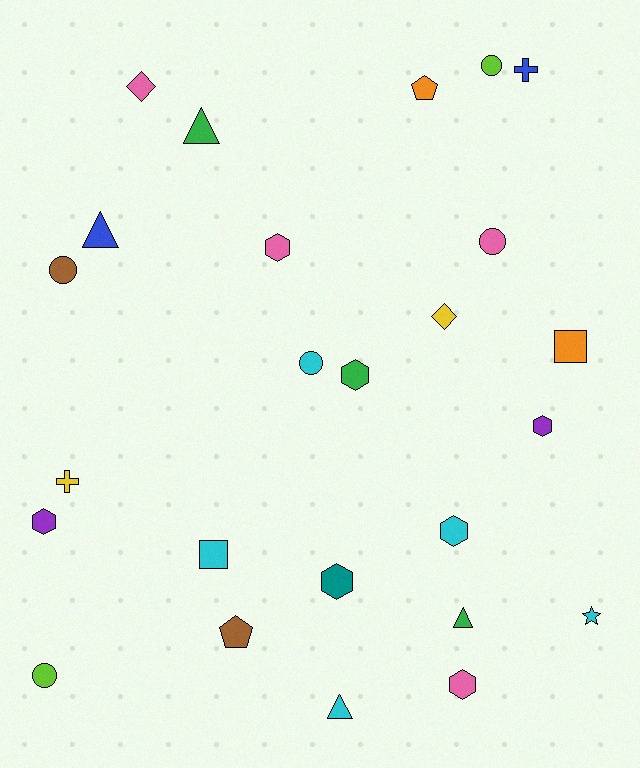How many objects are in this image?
There are 25 objects.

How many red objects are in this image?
There are no red objects.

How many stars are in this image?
There is 1 star.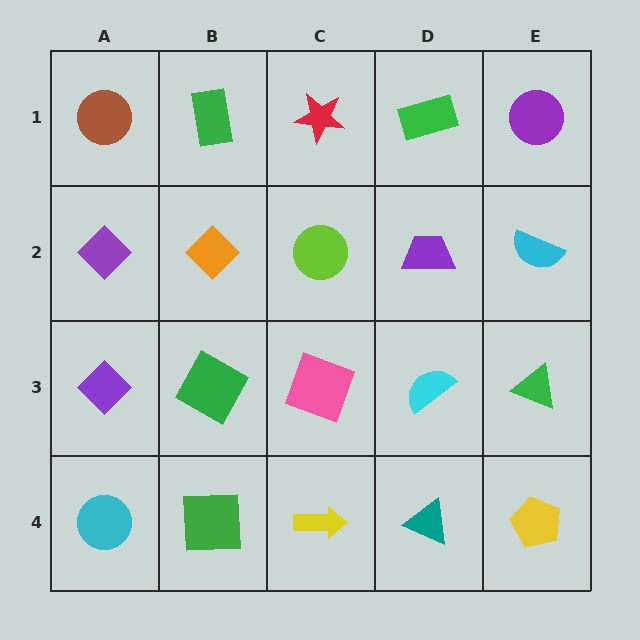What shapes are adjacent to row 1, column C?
A lime circle (row 2, column C), a green rectangle (row 1, column B), a green rectangle (row 1, column D).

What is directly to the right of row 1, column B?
A red star.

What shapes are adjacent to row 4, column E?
A green triangle (row 3, column E), a teal triangle (row 4, column D).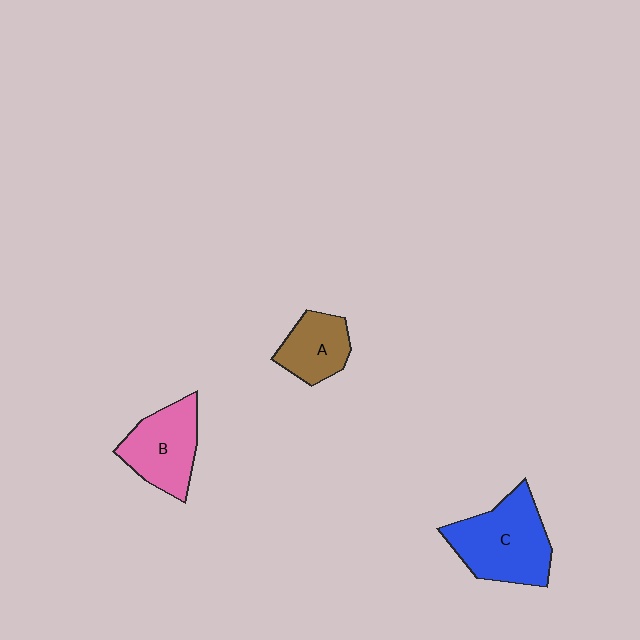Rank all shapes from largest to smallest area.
From largest to smallest: C (blue), B (pink), A (brown).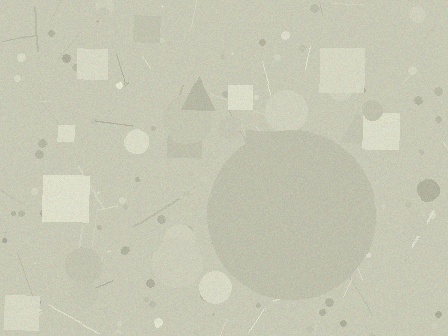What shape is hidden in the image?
A circle is hidden in the image.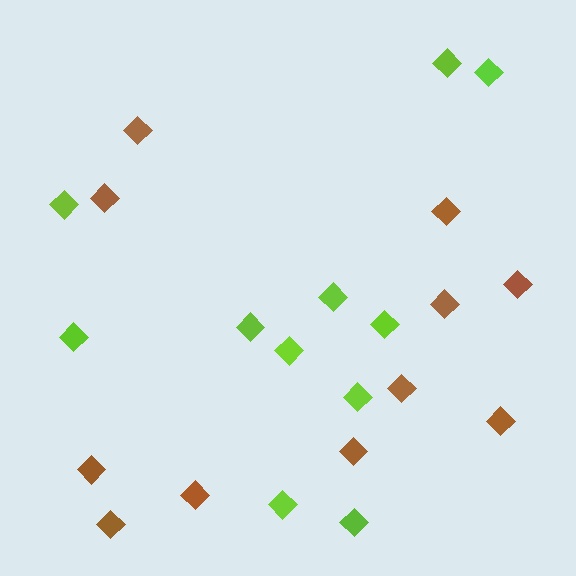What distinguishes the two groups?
There are 2 groups: one group of lime diamonds (11) and one group of brown diamonds (11).